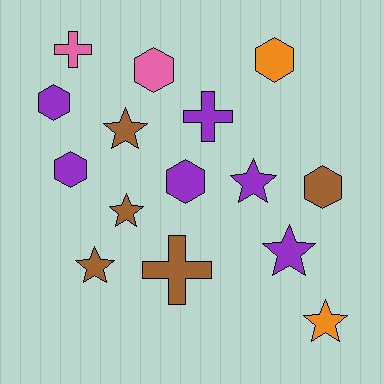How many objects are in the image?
There are 15 objects.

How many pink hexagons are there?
There is 1 pink hexagon.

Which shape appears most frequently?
Star, with 6 objects.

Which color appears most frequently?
Purple, with 6 objects.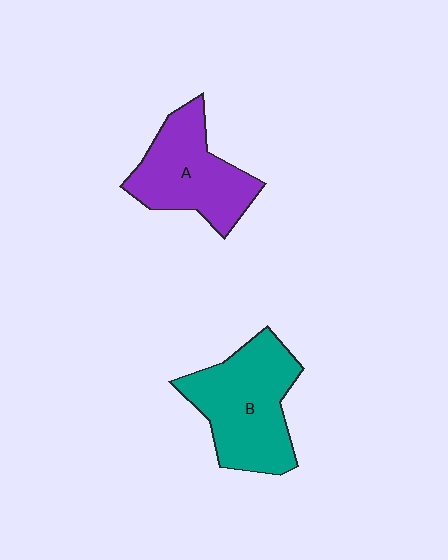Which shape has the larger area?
Shape B (teal).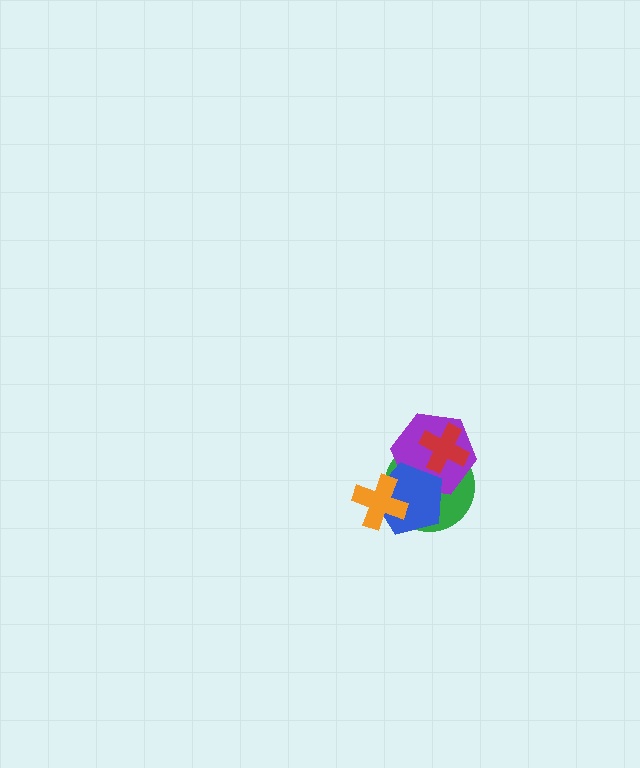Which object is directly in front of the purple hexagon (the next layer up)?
The blue pentagon is directly in front of the purple hexagon.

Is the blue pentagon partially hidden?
Yes, it is partially covered by another shape.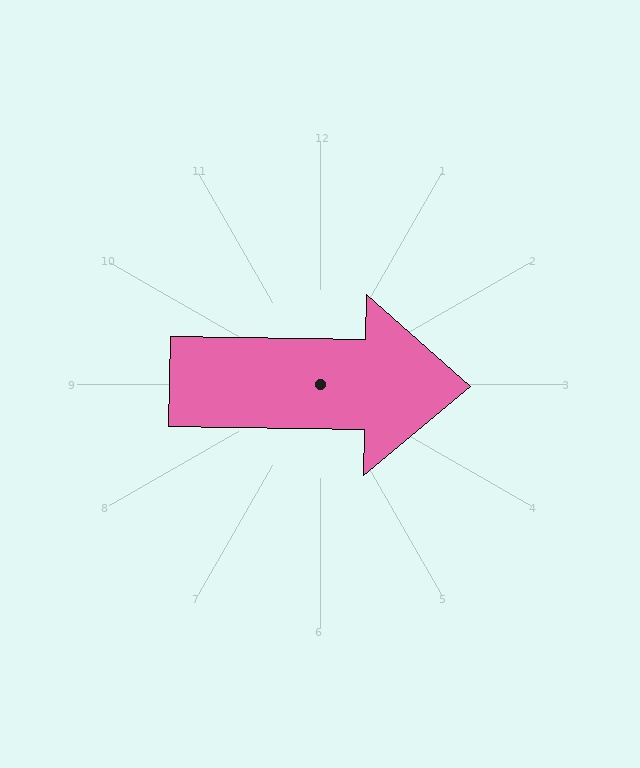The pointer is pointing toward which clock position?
Roughly 3 o'clock.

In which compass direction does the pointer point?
East.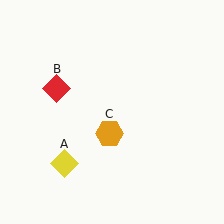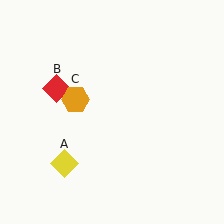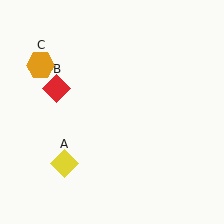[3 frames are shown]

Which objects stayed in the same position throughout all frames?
Yellow diamond (object A) and red diamond (object B) remained stationary.